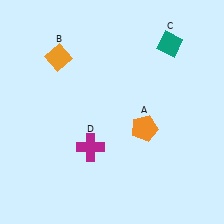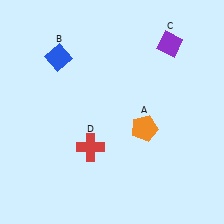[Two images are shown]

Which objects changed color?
B changed from orange to blue. C changed from teal to purple. D changed from magenta to red.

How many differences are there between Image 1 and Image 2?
There are 3 differences between the two images.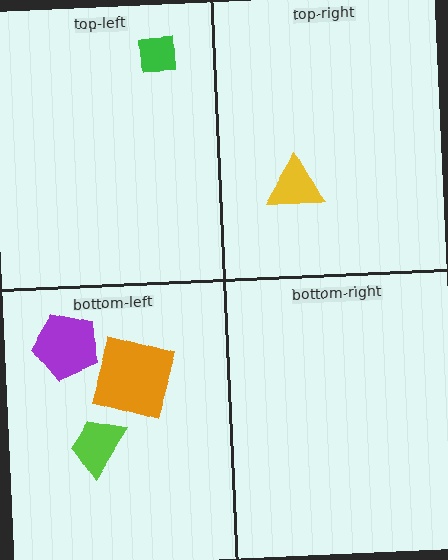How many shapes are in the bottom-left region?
3.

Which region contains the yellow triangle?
The top-right region.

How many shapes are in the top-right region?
1.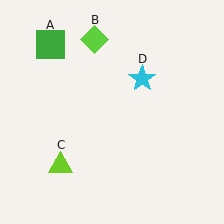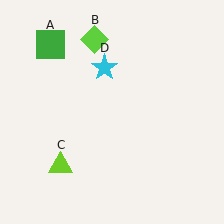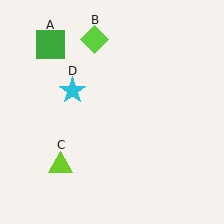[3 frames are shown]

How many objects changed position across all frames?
1 object changed position: cyan star (object D).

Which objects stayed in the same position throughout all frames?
Green square (object A) and lime diamond (object B) and lime triangle (object C) remained stationary.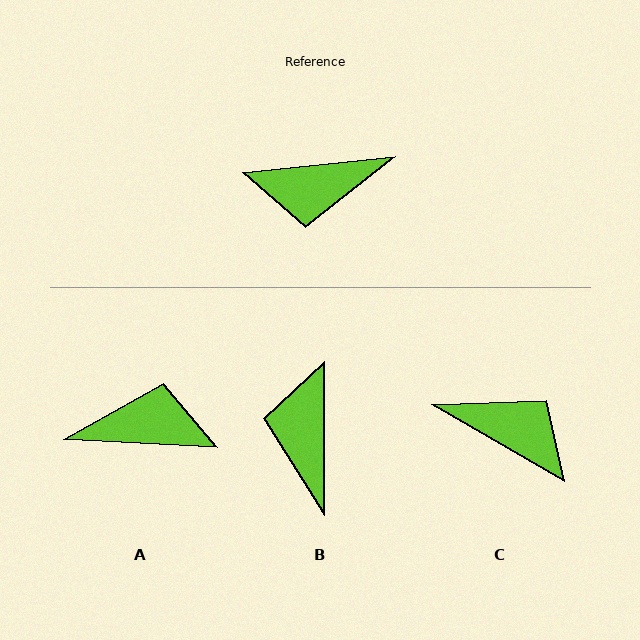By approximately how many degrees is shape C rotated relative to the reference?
Approximately 144 degrees counter-clockwise.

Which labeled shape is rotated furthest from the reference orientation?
A, about 171 degrees away.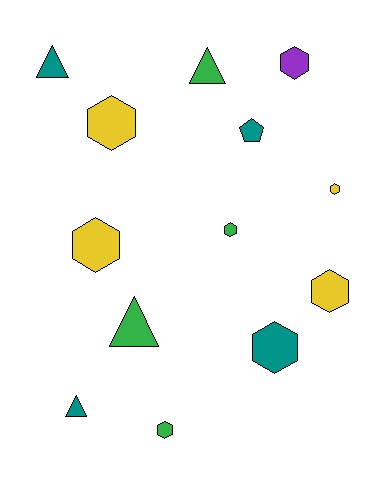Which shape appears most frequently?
Hexagon, with 8 objects.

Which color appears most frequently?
Teal, with 4 objects.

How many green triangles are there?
There are 2 green triangles.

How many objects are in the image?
There are 13 objects.